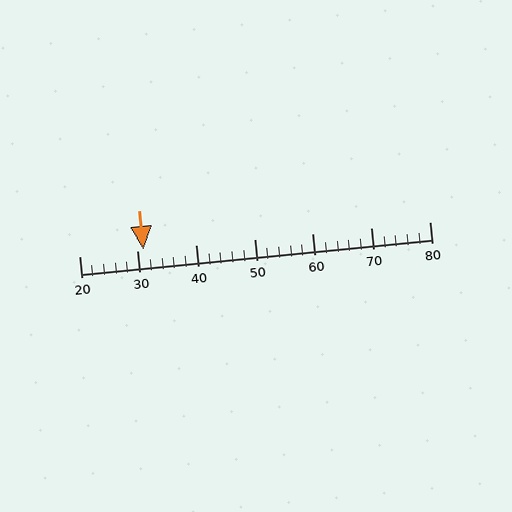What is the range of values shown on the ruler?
The ruler shows values from 20 to 80.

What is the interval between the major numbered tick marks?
The major tick marks are spaced 10 units apart.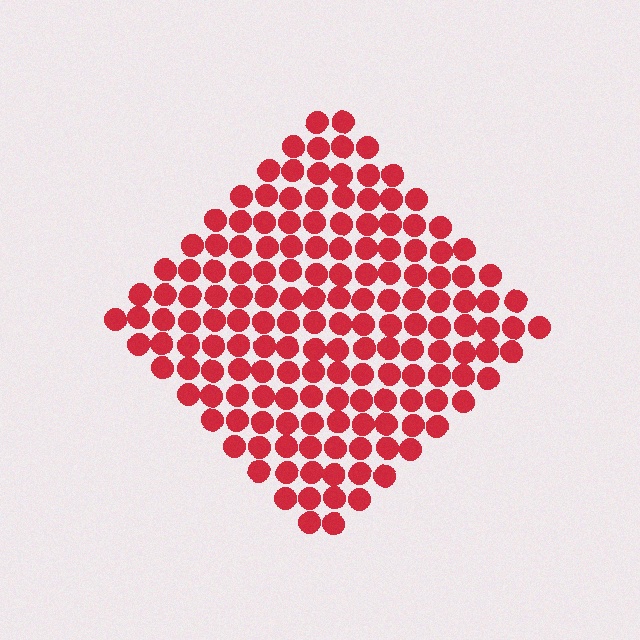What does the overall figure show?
The overall figure shows a diamond.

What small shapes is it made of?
It is made of small circles.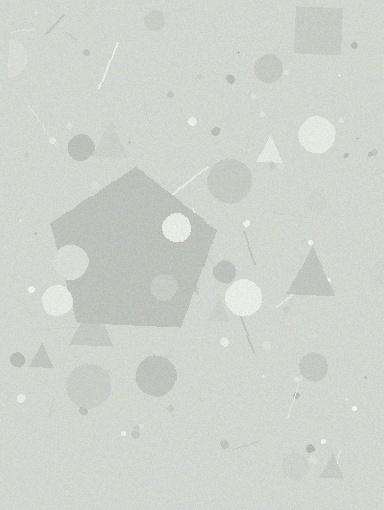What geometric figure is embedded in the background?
A pentagon is embedded in the background.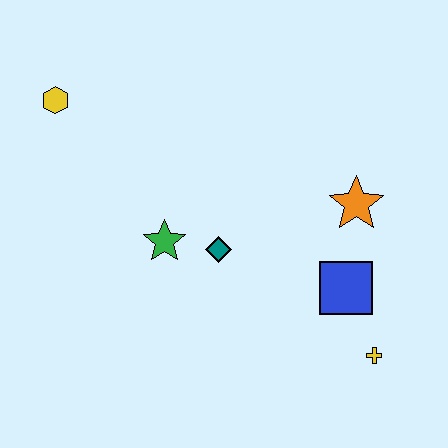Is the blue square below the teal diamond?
Yes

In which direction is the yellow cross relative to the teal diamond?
The yellow cross is to the right of the teal diamond.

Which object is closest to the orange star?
The blue square is closest to the orange star.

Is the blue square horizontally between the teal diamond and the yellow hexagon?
No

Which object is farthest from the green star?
The yellow cross is farthest from the green star.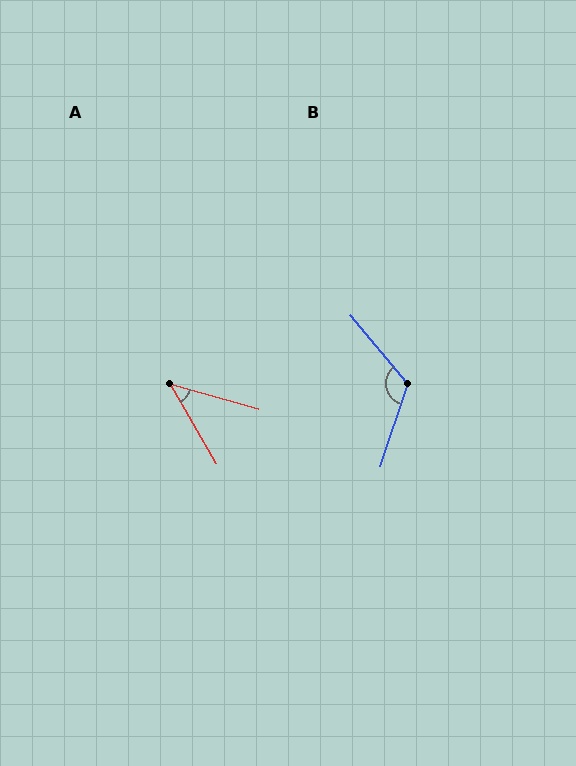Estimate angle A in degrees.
Approximately 44 degrees.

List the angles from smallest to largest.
A (44°), B (122°).